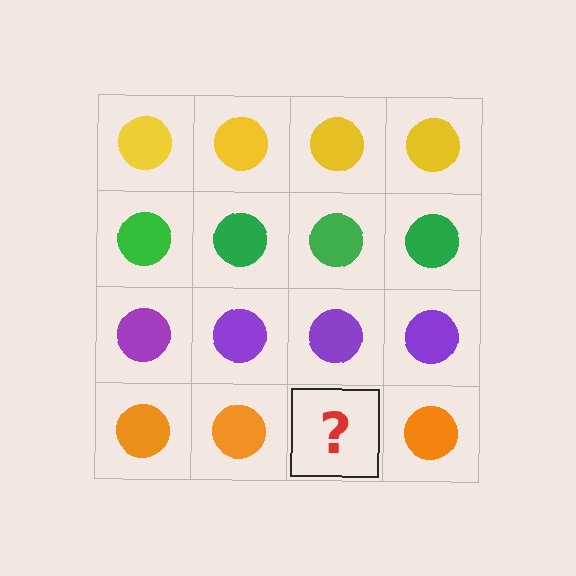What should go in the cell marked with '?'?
The missing cell should contain an orange circle.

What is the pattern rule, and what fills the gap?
The rule is that each row has a consistent color. The gap should be filled with an orange circle.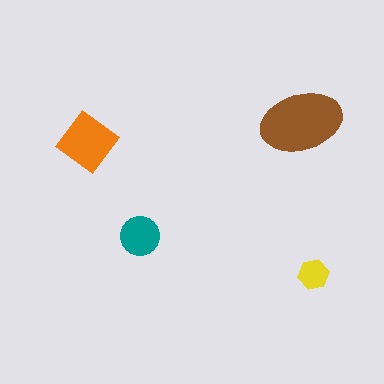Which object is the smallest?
The yellow hexagon.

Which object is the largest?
The brown ellipse.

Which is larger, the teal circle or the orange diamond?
The orange diamond.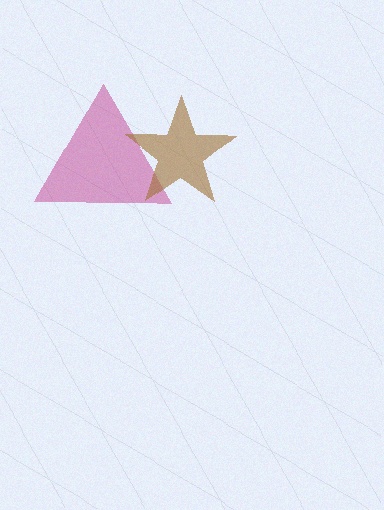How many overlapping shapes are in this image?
There are 2 overlapping shapes in the image.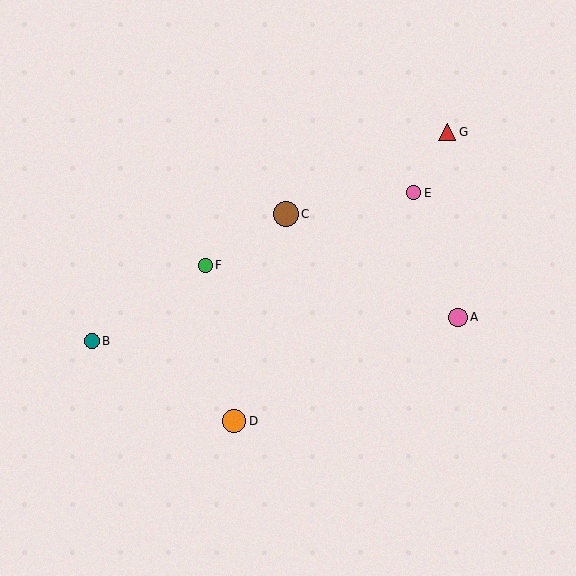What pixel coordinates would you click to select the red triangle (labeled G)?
Click at (447, 132) to select the red triangle G.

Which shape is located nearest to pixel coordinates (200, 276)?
The green circle (labeled F) at (205, 265) is nearest to that location.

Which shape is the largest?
The brown circle (labeled C) is the largest.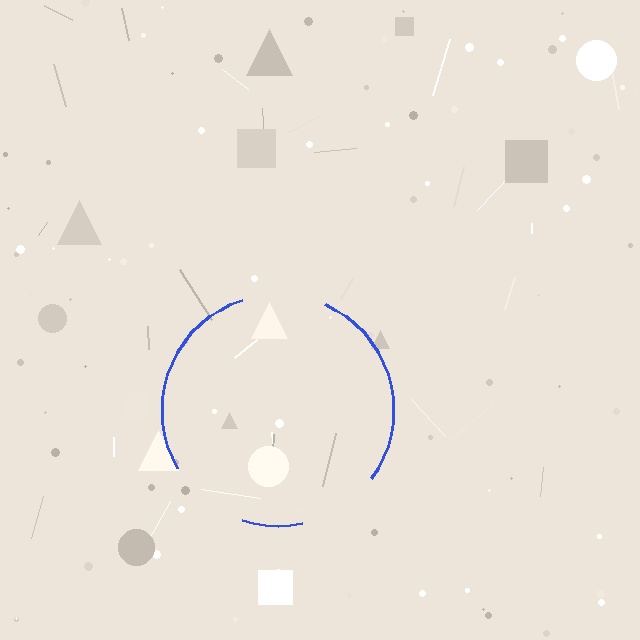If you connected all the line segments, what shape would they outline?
They would outline a circle.